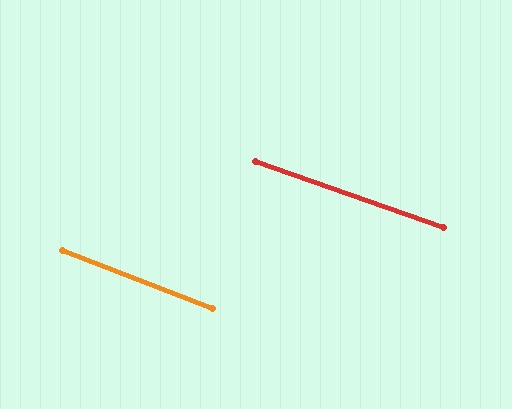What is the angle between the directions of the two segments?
Approximately 2 degrees.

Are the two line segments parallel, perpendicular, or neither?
Parallel — their directions differ by only 1.8°.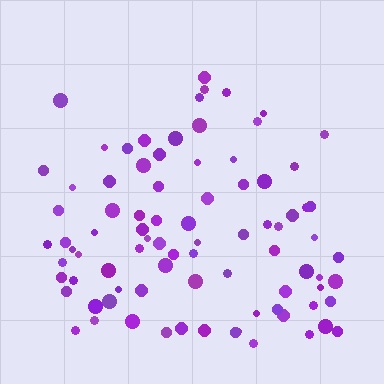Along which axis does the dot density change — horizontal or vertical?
Vertical.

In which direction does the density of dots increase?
From top to bottom, with the bottom side densest.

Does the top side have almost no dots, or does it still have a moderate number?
Still a moderate number, just noticeably fewer than the bottom.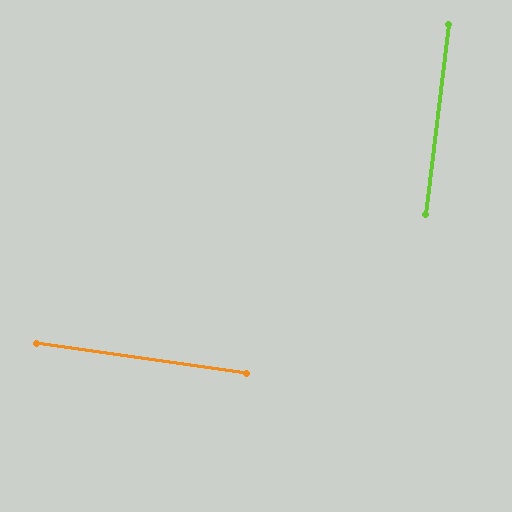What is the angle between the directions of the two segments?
Approximately 89 degrees.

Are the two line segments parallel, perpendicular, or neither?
Perpendicular — they meet at approximately 89°.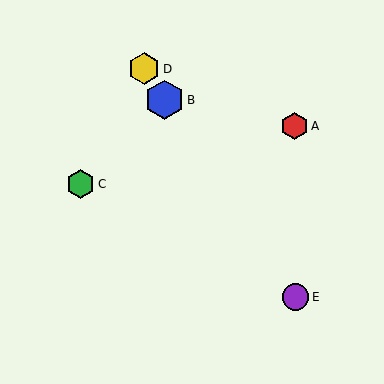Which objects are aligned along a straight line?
Objects B, D, E are aligned along a straight line.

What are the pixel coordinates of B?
Object B is at (165, 100).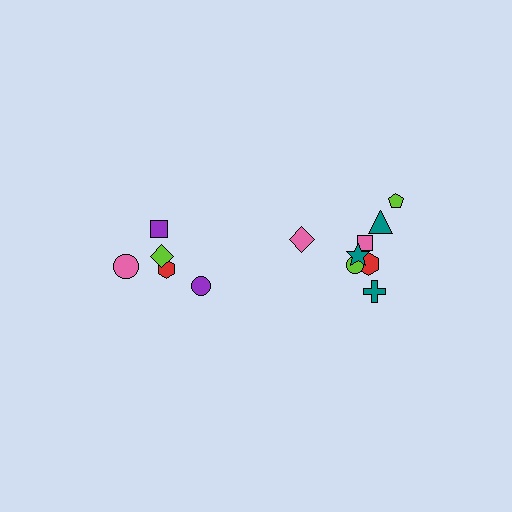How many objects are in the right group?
There are 8 objects.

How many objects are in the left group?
There are 5 objects.